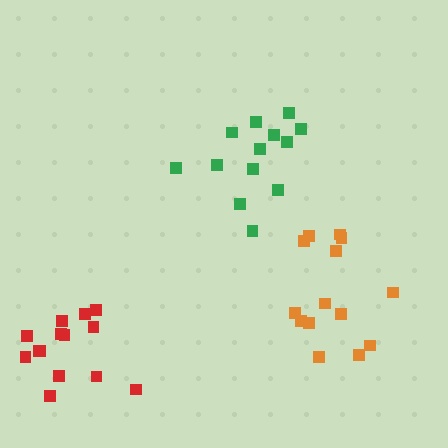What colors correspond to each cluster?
The clusters are colored: red, green, orange.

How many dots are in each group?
Group 1: 14 dots, Group 2: 13 dots, Group 3: 14 dots (41 total).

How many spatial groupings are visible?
There are 3 spatial groupings.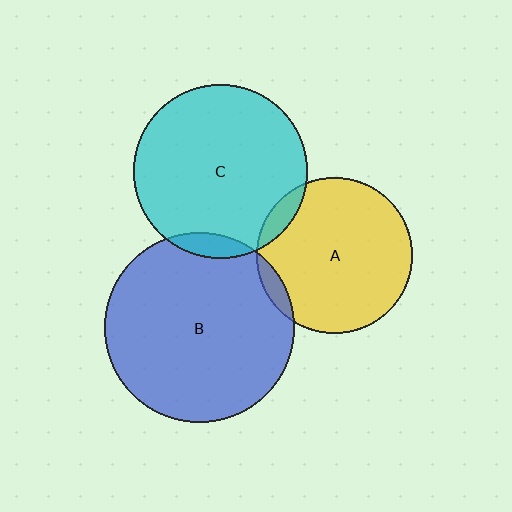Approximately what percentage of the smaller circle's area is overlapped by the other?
Approximately 5%.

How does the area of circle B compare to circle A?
Approximately 1.5 times.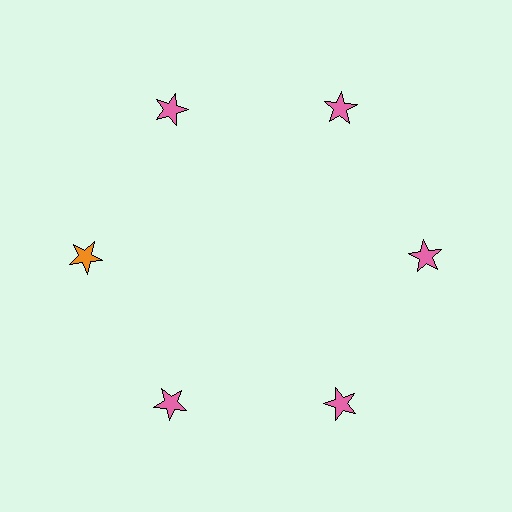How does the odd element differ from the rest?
It has a different color: orange instead of pink.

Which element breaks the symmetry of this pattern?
The orange star at roughly the 9 o'clock position breaks the symmetry. All other shapes are pink stars.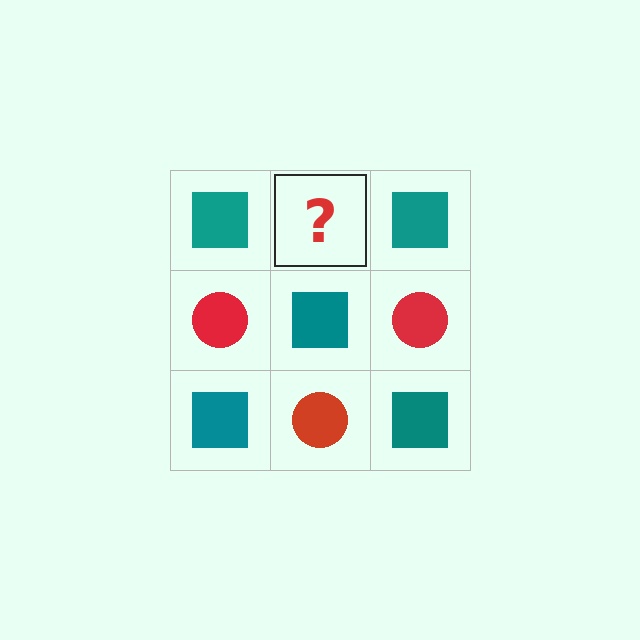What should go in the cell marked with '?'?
The missing cell should contain a red circle.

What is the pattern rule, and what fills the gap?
The rule is that it alternates teal square and red circle in a checkerboard pattern. The gap should be filled with a red circle.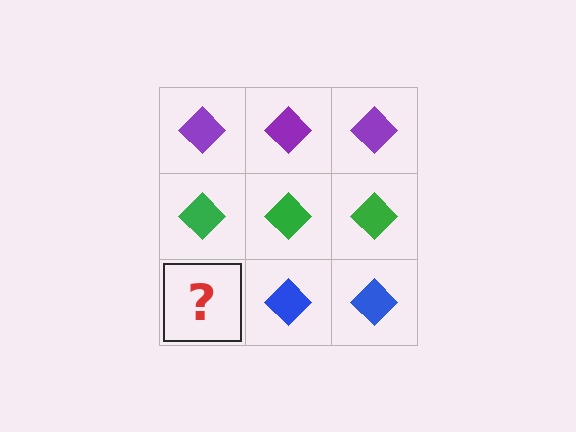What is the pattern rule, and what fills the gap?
The rule is that each row has a consistent color. The gap should be filled with a blue diamond.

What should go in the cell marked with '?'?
The missing cell should contain a blue diamond.